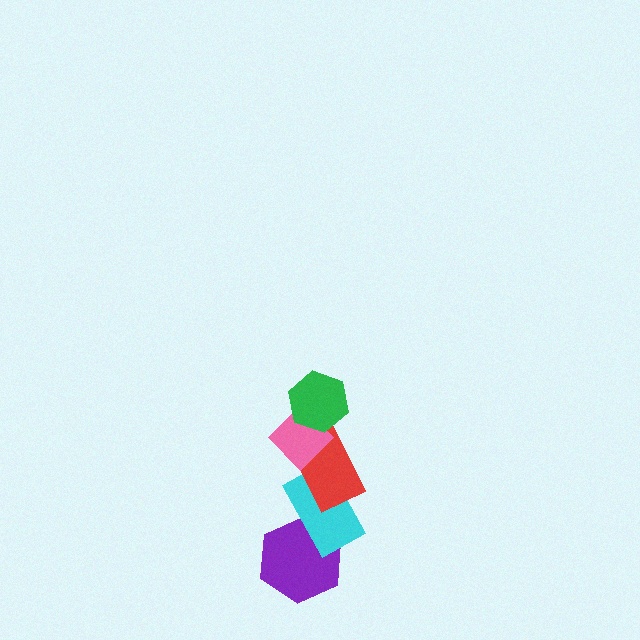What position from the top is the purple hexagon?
The purple hexagon is 5th from the top.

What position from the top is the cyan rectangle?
The cyan rectangle is 4th from the top.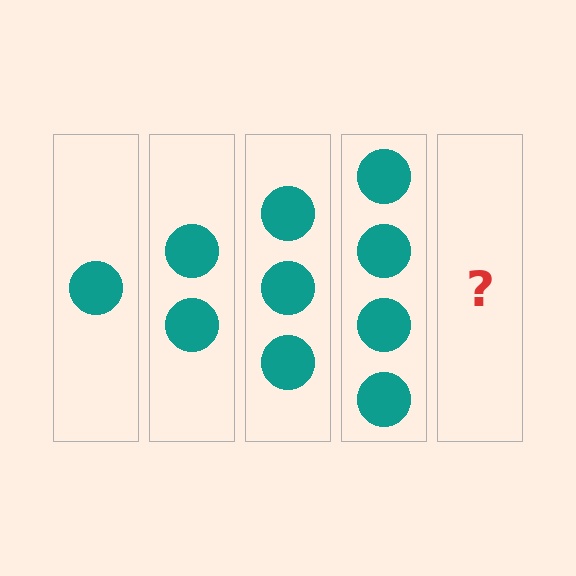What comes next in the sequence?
The next element should be 5 circles.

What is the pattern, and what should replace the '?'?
The pattern is that each step adds one more circle. The '?' should be 5 circles.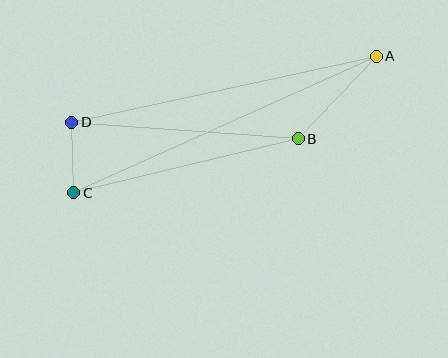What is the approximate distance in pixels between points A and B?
The distance between A and B is approximately 113 pixels.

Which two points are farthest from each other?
Points A and C are farthest from each other.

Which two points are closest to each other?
Points C and D are closest to each other.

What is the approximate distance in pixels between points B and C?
The distance between B and C is approximately 231 pixels.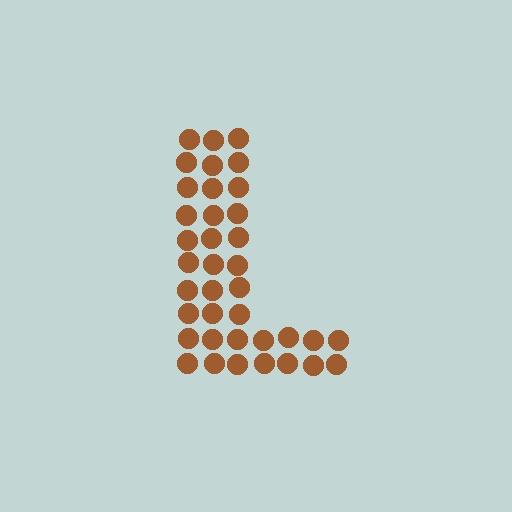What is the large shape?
The large shape is the letter L.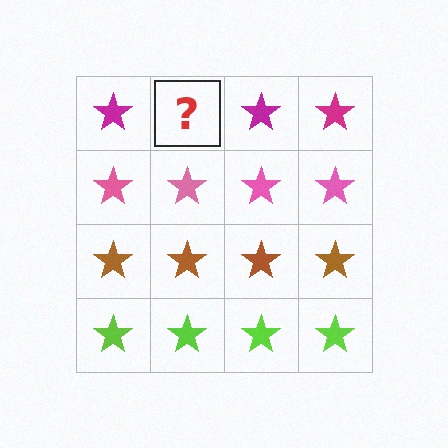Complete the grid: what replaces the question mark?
The question mark should be replaced with a magenta star.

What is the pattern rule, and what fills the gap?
The rule is that each row has a consistent color. The gap should be filled with a magenta star.